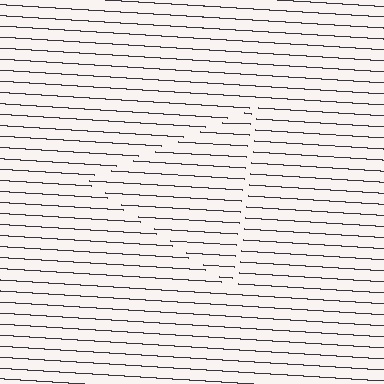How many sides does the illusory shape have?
3 sides — the line-ends trace a triangle.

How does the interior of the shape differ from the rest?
The interior of the shape contains the same grating, shifted by half a period — the contour is defined by the phase discontinuity where line-ends from the inner and outer gratings abut.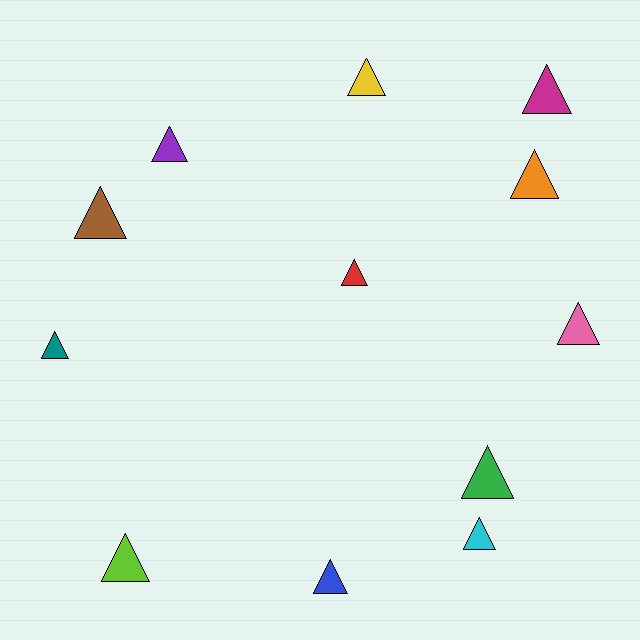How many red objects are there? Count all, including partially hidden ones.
There is 1 red object.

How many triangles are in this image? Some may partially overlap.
There are 12 triangles.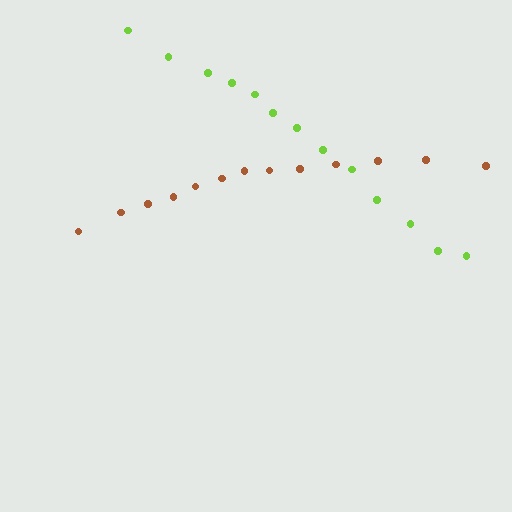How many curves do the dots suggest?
There are 2 distinct paths.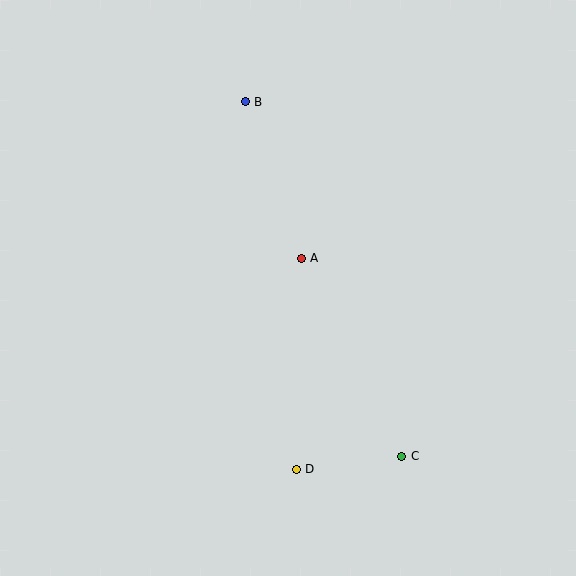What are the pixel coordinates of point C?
Point C is at (402, 456).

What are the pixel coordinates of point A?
Point A is at (301, 258).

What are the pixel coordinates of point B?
Point B is at (245, 102).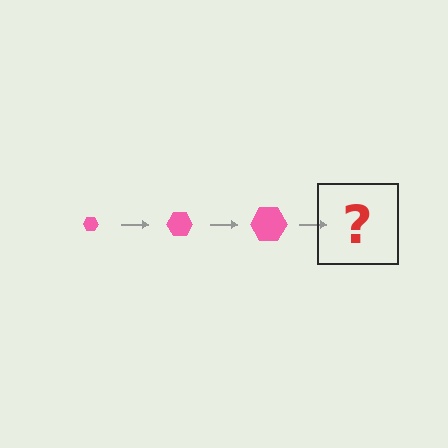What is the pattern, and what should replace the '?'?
The pattern is that the hexagon gets progressively larger each step. The '?' should be a pink hexagon, larger than the previous one.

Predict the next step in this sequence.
The next step is a pink hexagon, larger than the previous one.